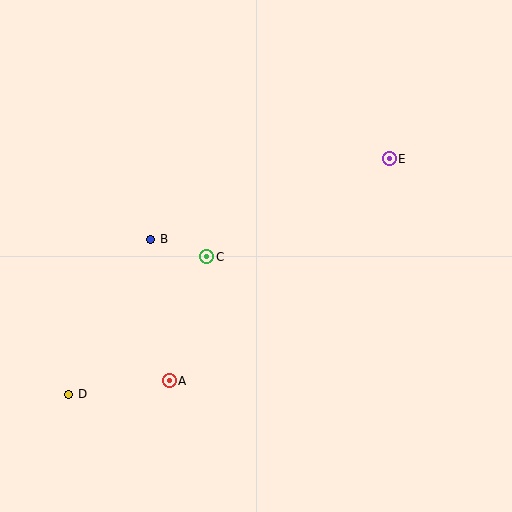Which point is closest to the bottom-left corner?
Point D is closest to the bottom-left corner.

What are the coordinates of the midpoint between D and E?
The midpoint between D and E is at (229, 277).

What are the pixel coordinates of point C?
Point C is at (207, 257).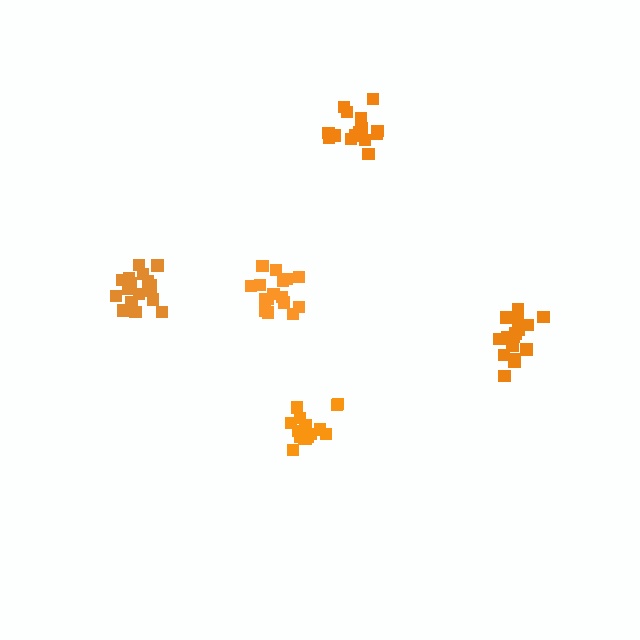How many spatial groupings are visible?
There are 5 spatial groupings.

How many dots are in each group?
Group 1: 15 dots, Group 2: 16 dots, Group 3: 17 dots, Group 4: 19 dots, Group 5: 15 dots (82 total).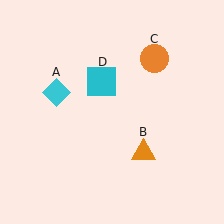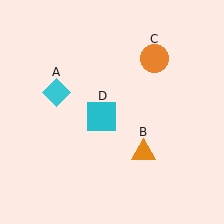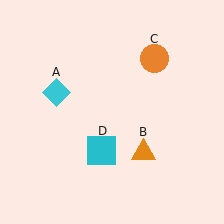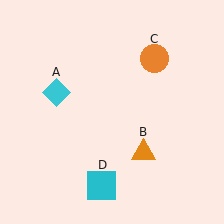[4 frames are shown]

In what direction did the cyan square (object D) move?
The cyan square (object D) moved down.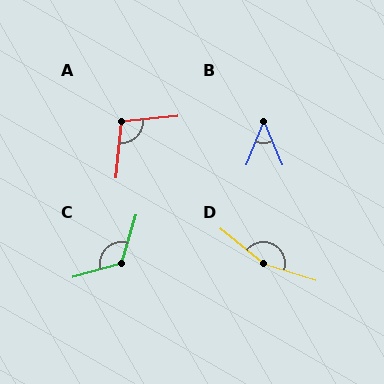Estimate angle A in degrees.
Approximately 101 degrees.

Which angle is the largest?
D, at approximately 158 degrees.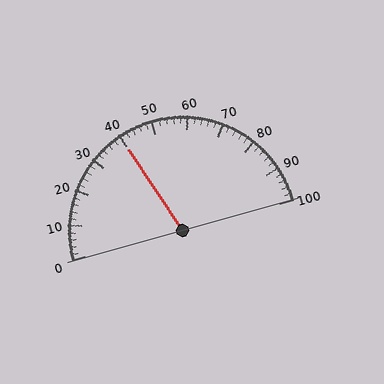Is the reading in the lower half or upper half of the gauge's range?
The reading is in the lower half of the range (0 to 100).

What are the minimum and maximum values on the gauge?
The gauge ranges from 0 to 100.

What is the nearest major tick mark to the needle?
The nearest major tick mark is 40.